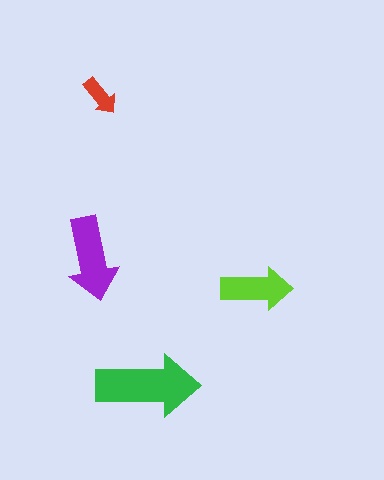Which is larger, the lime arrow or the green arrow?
The green one.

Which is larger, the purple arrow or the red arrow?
The purple one.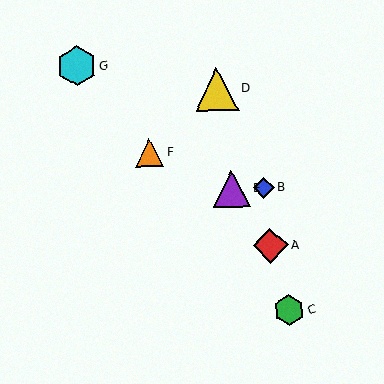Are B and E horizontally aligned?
Yes, both are at y≈188.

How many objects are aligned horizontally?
2 objects (B, E) are aligned horizontally.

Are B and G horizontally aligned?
No, B is at y≈188 and G is at y≈66.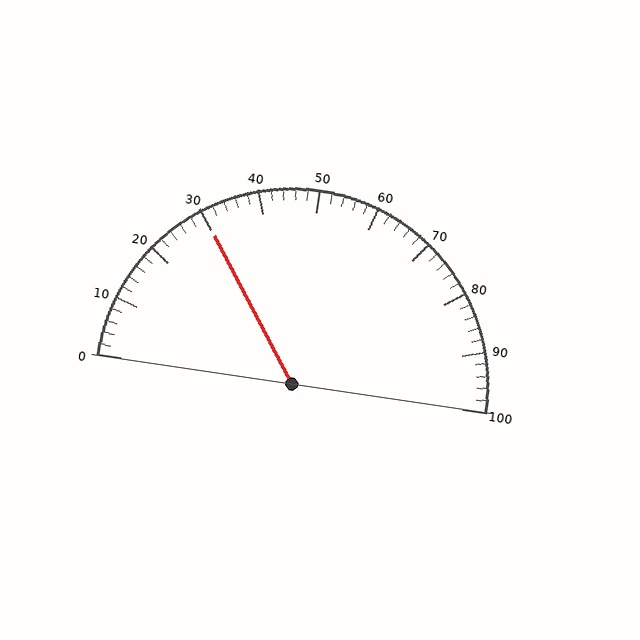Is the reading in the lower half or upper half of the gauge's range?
The reading is in the lower half of the range (0 to 100).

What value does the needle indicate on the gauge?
The needle indicates approximately 30.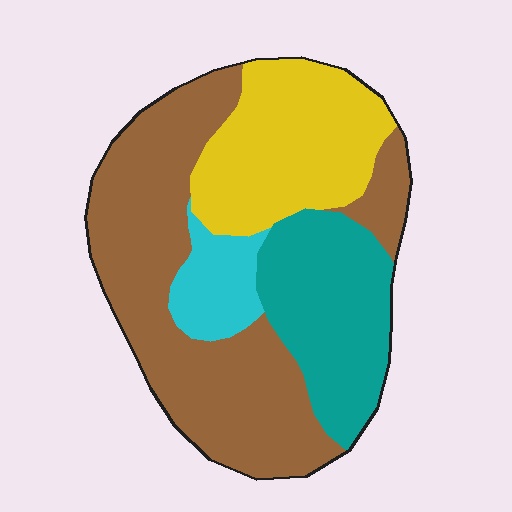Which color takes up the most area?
Brown, at roughly 45%.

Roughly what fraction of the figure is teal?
Teal covers 22% of the figure.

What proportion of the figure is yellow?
Yellow takes up about one quarter (1/4) of the figure.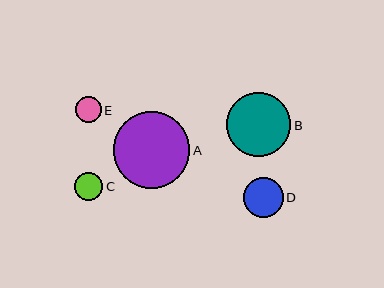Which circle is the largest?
Circle A is the largest with a size of approximately 76 pixels.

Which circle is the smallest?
Circle E is the smallest with a size of approximately 25 pixels.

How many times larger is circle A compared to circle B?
Circle A is approximately 1.2 times the size of circle B.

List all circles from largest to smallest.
From largest to smallest: A, B, D, C, E.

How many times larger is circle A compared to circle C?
Circle A is approximately 2.7 times the size of circle C.